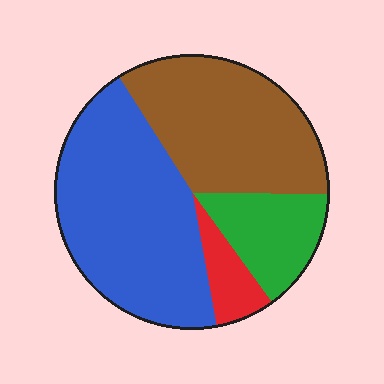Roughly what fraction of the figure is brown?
Brown covers around 35% of the figure.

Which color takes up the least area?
Red, at roughly 5%.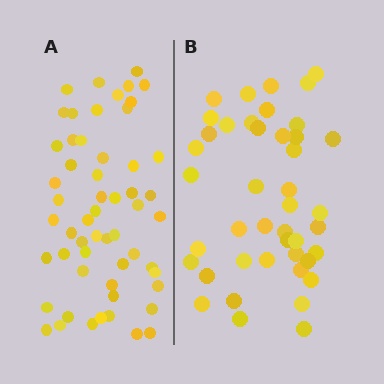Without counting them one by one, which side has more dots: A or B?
Region A (the left region) has more dots.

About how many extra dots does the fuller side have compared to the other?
Region A has approximately 15 more dots than region B.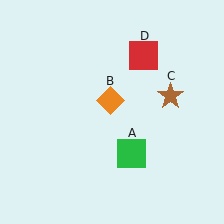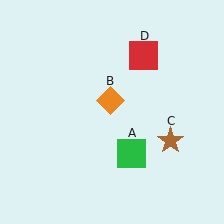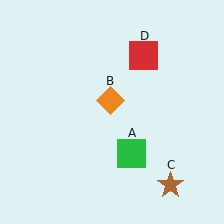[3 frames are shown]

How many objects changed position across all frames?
1 object changed position: brown star (object C).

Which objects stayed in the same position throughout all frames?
Green square (object A) and orange diamond (object B) and red square (object D) remained stationary.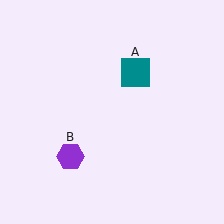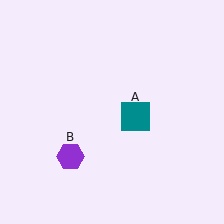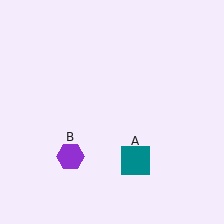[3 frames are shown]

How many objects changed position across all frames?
1 object changed position: teal square (object A).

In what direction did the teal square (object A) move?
The teal square (object A) moved down.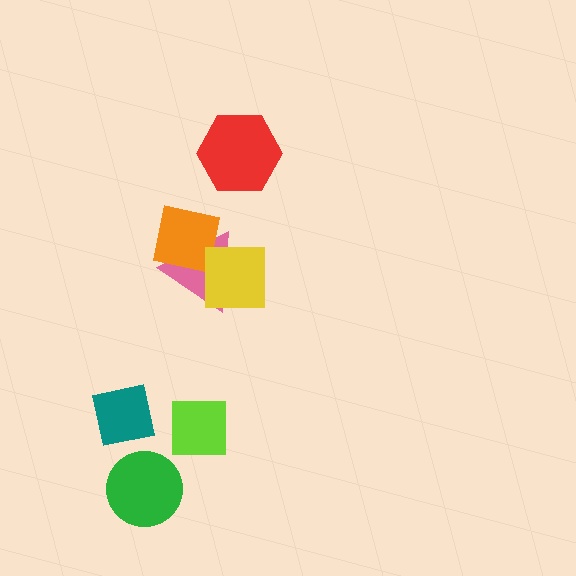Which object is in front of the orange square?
The yellow square is in front of the orange square.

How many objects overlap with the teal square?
0 objects overlap with the teal square.